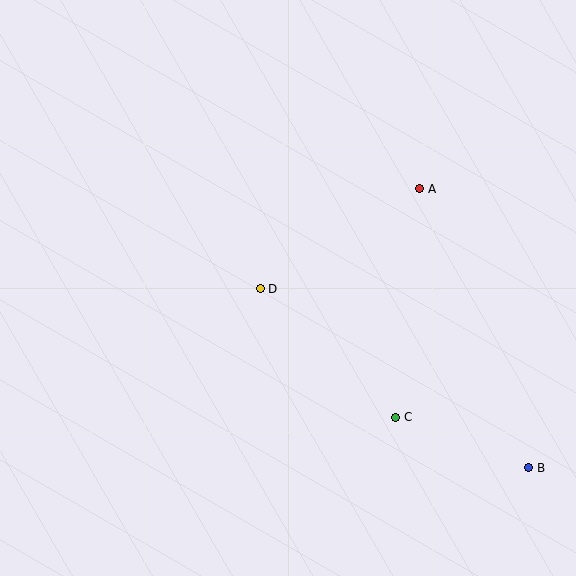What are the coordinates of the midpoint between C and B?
The midpoint between C and B is at (462, 442).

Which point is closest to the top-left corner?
Point D is closest to the top-left corner.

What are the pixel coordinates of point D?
Point D is at (260, 289).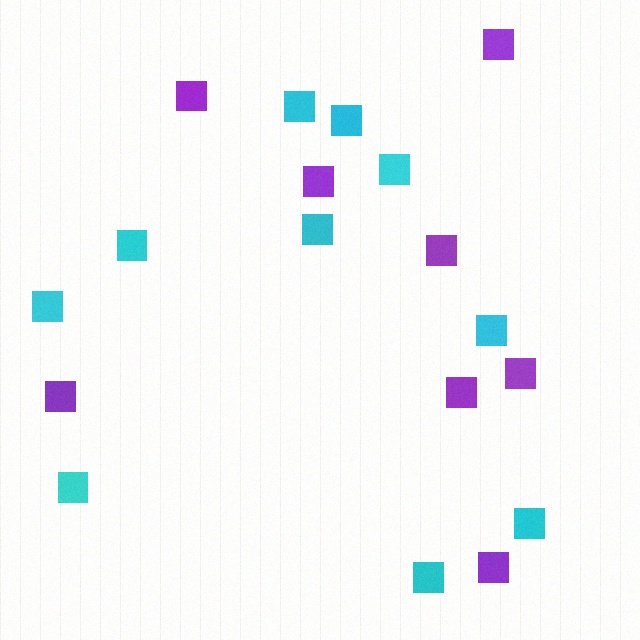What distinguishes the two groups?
There are 2 groups: one group of cyan squares (10) and one group of purple squares (8).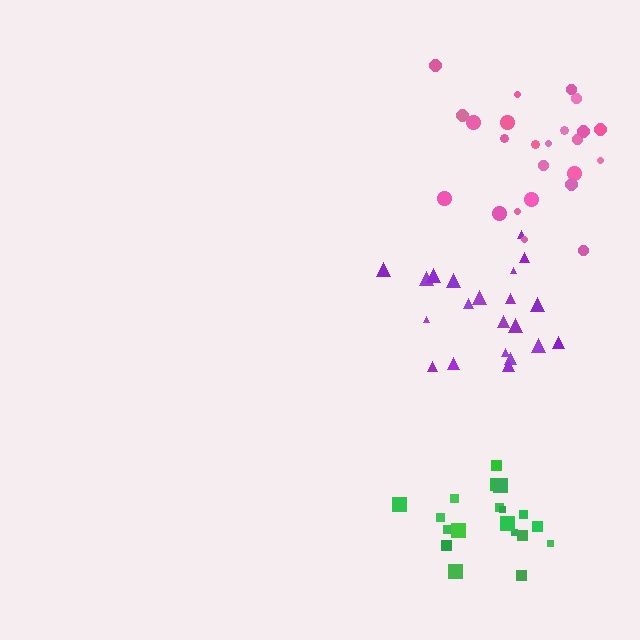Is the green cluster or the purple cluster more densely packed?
Green.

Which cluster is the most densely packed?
Green.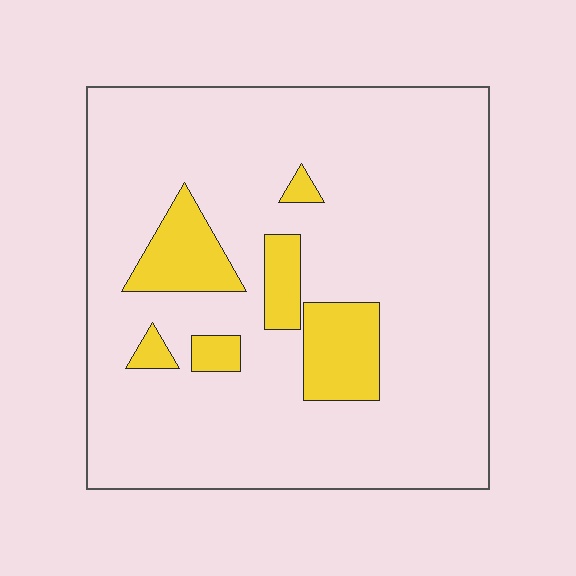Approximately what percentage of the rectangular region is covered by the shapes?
Approximately 15%.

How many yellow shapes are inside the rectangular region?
6.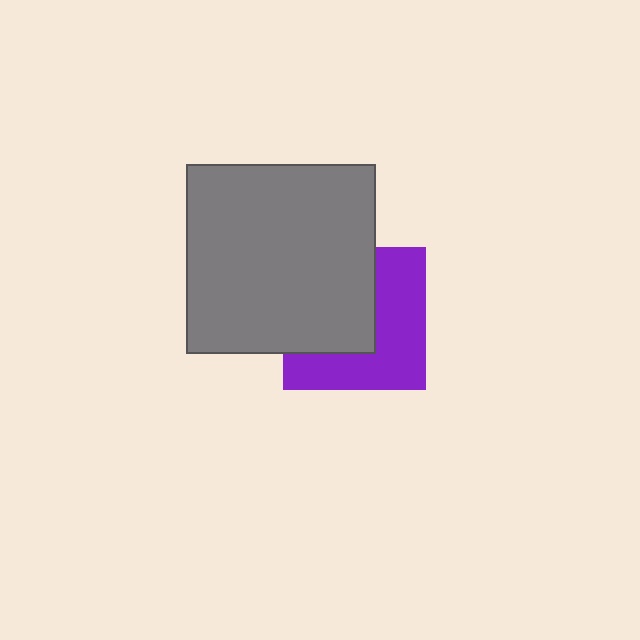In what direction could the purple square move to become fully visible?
The purple square could move toward the lower-right. That would shift it out from behind the gray square entirely.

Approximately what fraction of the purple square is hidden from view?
Roughly 48% of the purple square is hidden behind the gray square.